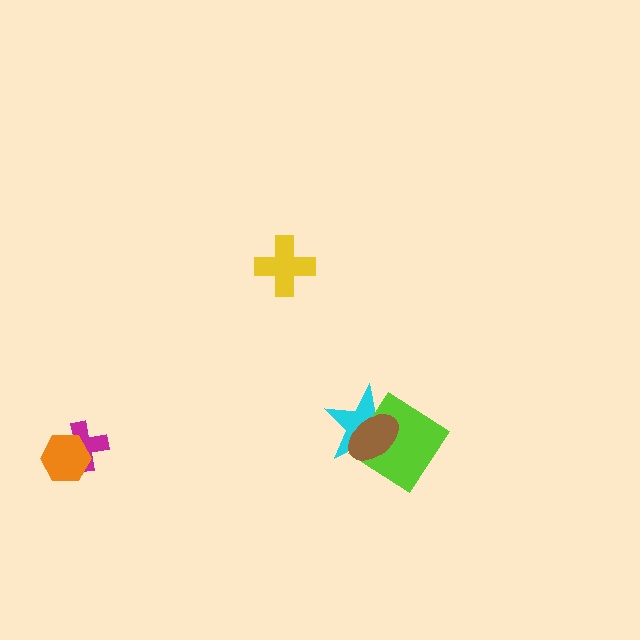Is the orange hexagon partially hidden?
No, no other shape covers it.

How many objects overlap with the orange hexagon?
1 object overlaps with the orange hexagon.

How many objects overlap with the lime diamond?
2 objects overlap with the lime diamond.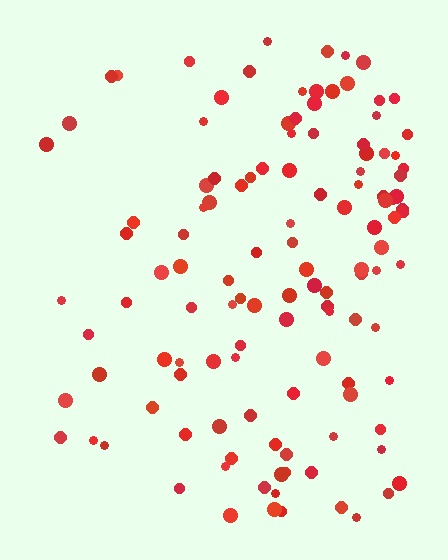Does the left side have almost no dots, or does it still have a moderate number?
Still a moderate number, just noticeably fewer than the right.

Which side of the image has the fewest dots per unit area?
The left.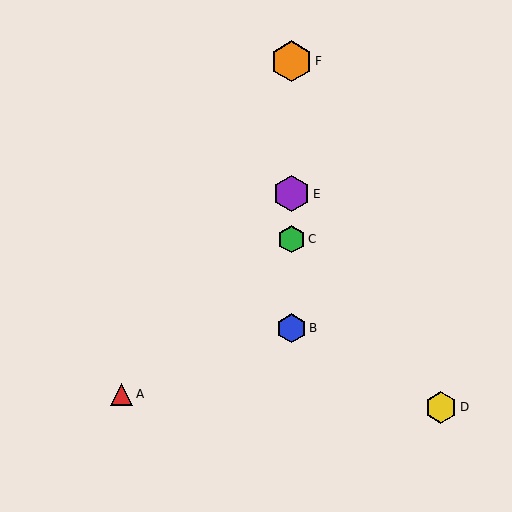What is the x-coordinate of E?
Object E is at x≈292.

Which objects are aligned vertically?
Objects B, C, E, F are aligned vertically.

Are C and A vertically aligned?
No, C is at x≈292 and A is at x≈122.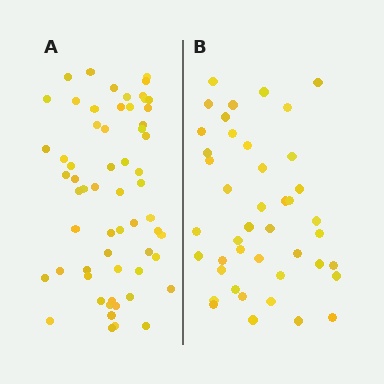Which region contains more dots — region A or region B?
Region A (the left region) has more dots.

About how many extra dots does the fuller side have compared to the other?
Region A has approximately 15 more dots than region B.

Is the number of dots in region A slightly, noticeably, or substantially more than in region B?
Region A has noticeably more, but not dramatically so. The ratio is roughly 1.4 to 1.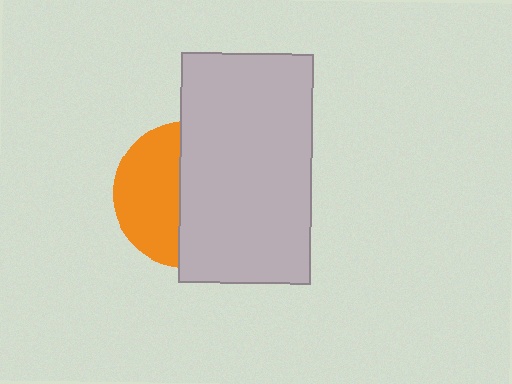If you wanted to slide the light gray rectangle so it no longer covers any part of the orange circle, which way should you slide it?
Slide it right — that is the most direct way to separate the two shapes.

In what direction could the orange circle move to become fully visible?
The orange circle could move left. That would shift it out from behind the light gray rectangle entirely.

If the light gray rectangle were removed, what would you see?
You would see the complete orange circle.